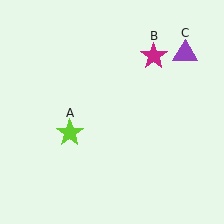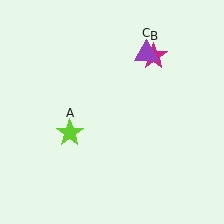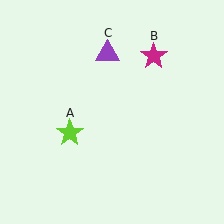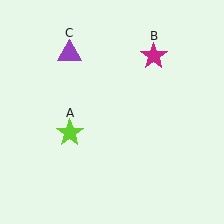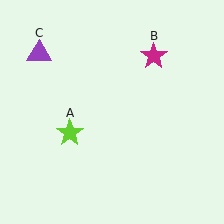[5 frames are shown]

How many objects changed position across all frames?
1 object changed position: purple triangle (object C).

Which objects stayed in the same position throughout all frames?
Lime star (object A) and magenta star (object B) remained stationary.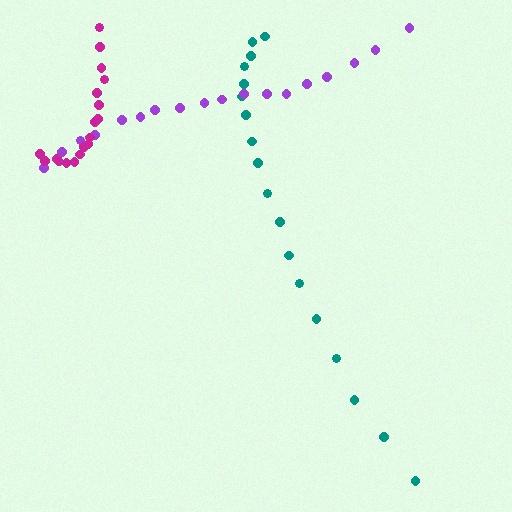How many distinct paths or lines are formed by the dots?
There are 3 distinct paths.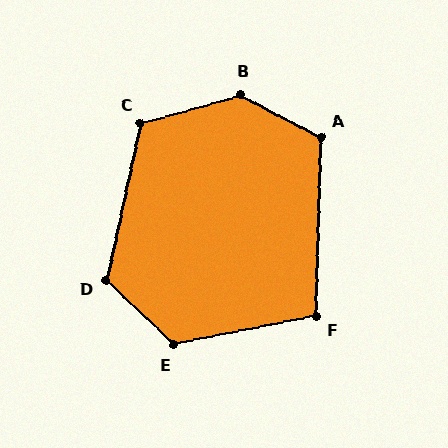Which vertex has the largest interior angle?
B, at approximately 136 degrees.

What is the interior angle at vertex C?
Approximately 119 degrees (obtuse).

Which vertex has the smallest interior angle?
F, at approximately 103 degrees.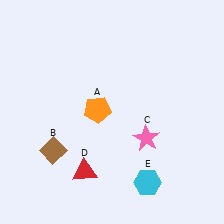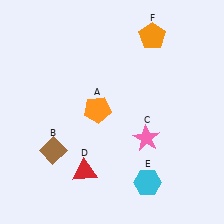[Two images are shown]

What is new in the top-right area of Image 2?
An orange pentagon (F) was added in the top-right area of Image 2.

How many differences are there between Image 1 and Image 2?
There is 1 difference between the two images.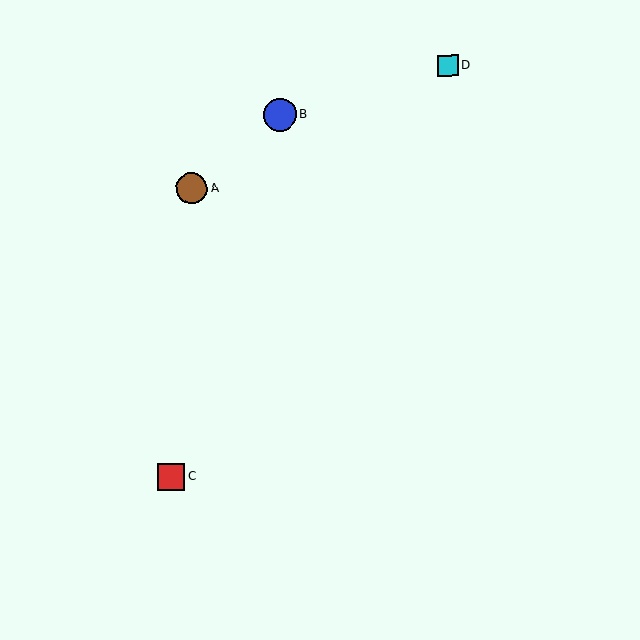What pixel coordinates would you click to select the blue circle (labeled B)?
Click at (280, 115) to select the blue circle B.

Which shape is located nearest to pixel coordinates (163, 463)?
The red square (labeled C) at (171, 477) is nearest to that location.